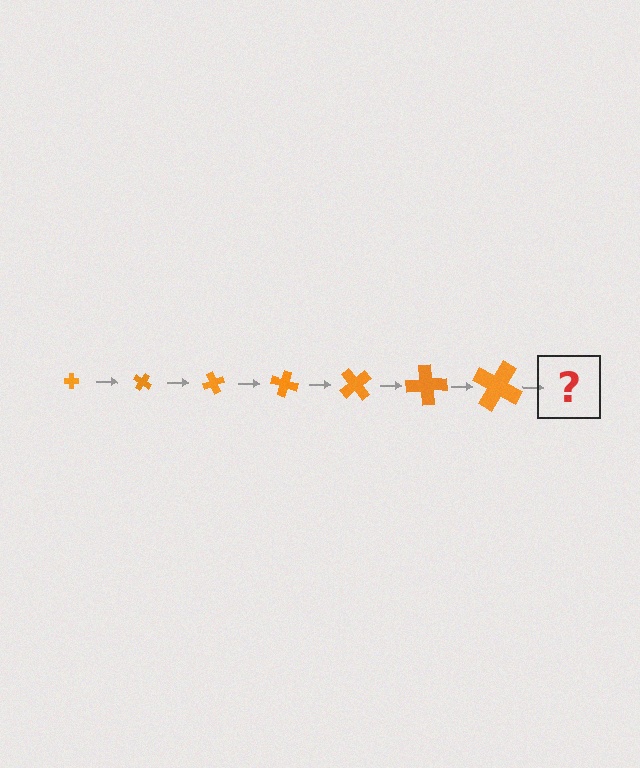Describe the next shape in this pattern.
It should be a cross, larger than the previous one and rotated 245 degrees from the start.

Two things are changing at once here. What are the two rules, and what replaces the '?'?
The two rules are that the cross grows larger each step and it rotates 35 degrees each step. The '?' should be a cross, larger than the previous one and rotated 245 degrees from the start.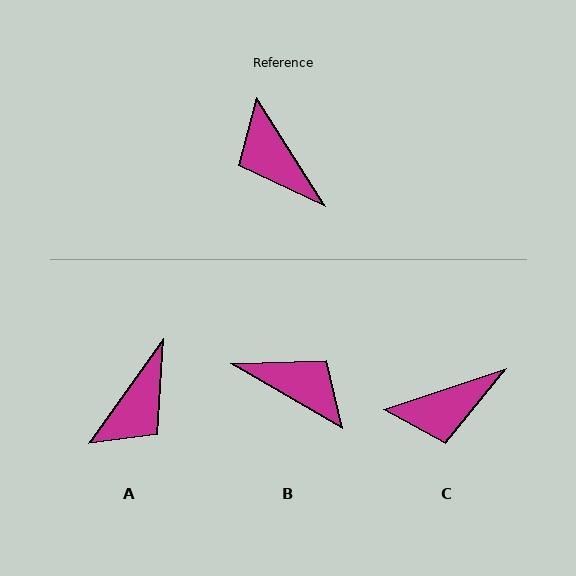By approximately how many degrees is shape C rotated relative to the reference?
Approximately 76 degrees counter-clockwise.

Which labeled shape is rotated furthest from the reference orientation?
B, about 152 degrees away.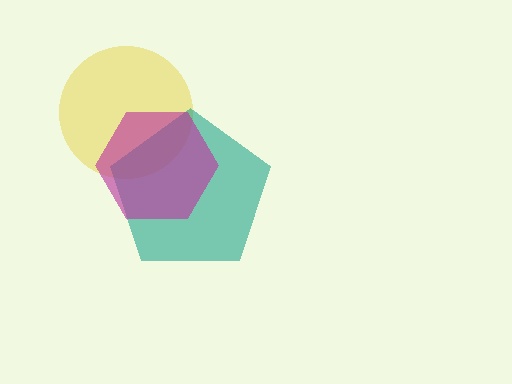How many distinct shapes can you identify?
There are 3 distinct shapes: a yellow circle, a teal pentagon, a magenta hexagon.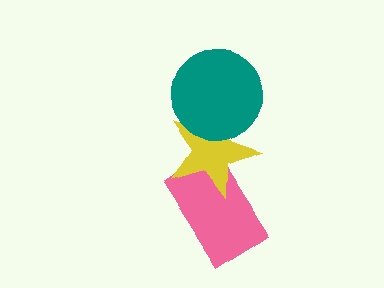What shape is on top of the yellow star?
The teal circle is on top of the yellow star.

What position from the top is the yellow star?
The yellow star is 2nd from the top.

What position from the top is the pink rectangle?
The pink rectangle is 3rd from the top.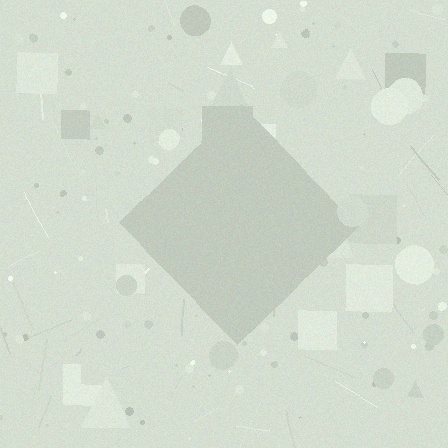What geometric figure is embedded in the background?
A diamond is embedded in the background.